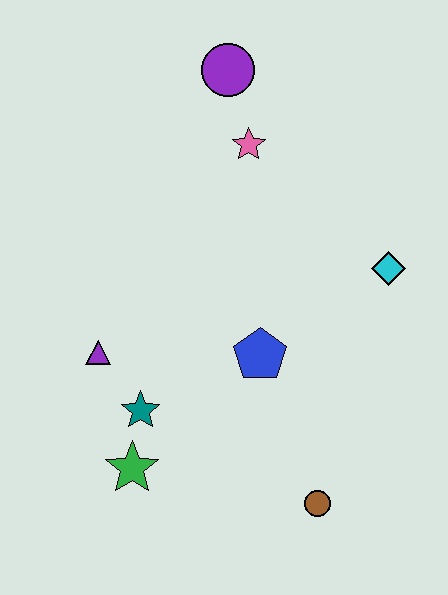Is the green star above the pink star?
No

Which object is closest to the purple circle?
The pink star is closest to the purple circle.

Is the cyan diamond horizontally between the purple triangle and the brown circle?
No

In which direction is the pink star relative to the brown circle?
The pink star is above the brown circle.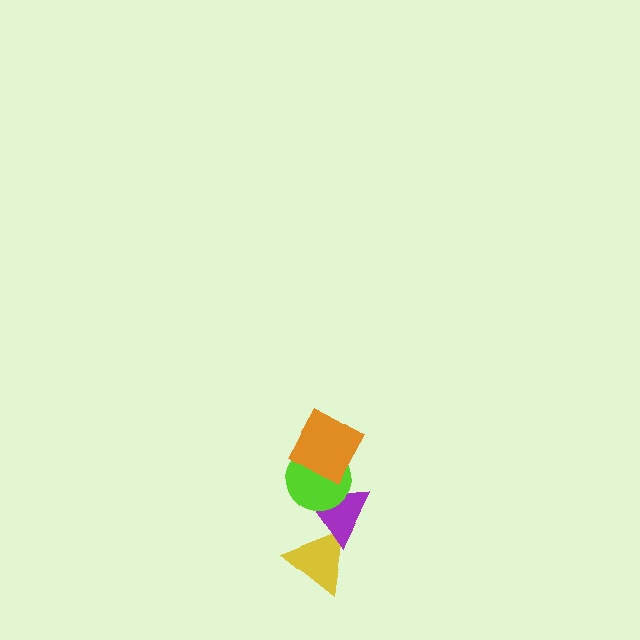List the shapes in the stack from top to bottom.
From top to bottom: the orange square, the lime circle, the purple triangle, the yellow triangle.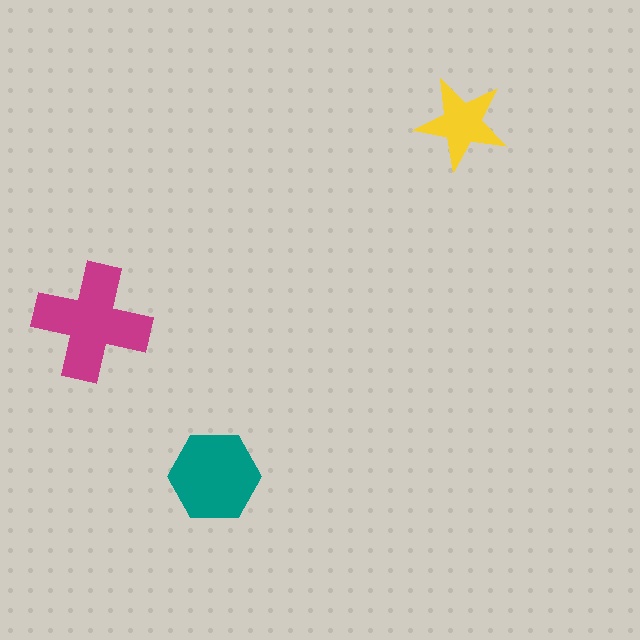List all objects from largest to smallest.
The magenta cross, the teal hexagon, the yellow star.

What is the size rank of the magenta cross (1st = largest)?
1st.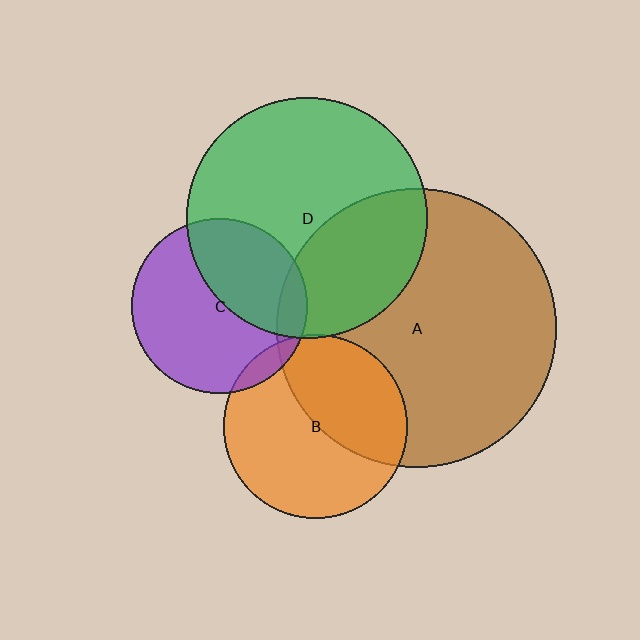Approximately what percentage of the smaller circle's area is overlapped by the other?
Approximately 5%.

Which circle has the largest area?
Circle A (brown).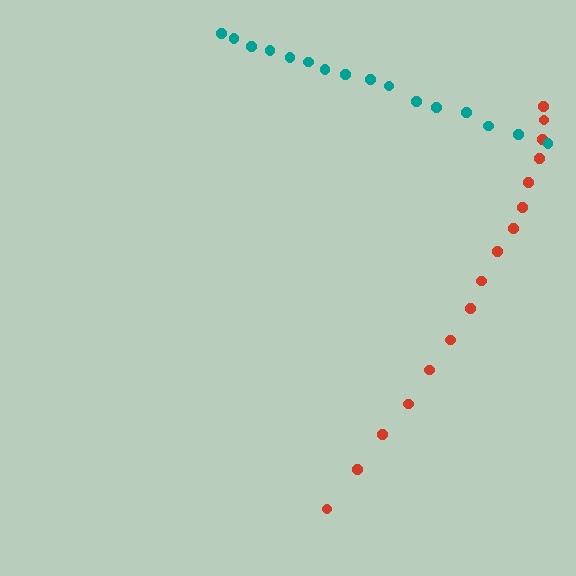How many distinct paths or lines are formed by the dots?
There are 2 distinct paths.